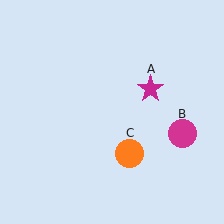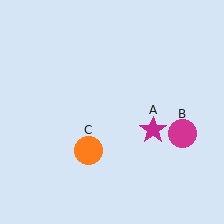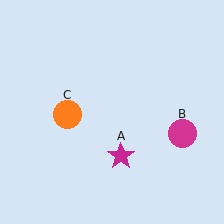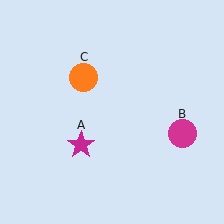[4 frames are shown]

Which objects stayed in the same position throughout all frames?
Magenta circle (object B) remained stationary.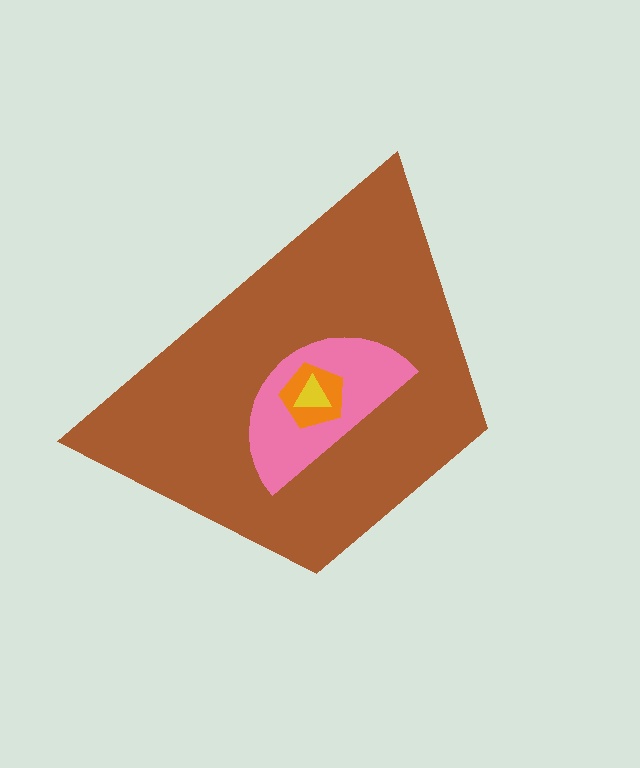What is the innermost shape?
The yellow triangle.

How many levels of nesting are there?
4.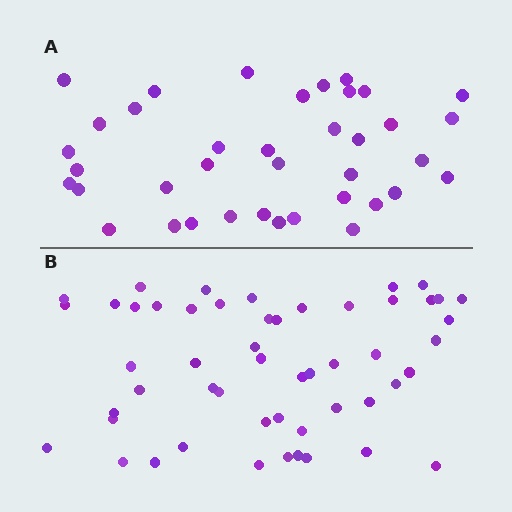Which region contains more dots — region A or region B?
Region B (the bottom region) has more dots.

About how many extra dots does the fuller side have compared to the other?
Region B has approximately 15 more dots than region A.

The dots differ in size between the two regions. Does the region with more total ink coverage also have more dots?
No. Region A has more total ink coverage because its dots are larger, but region B actually contains more individual dots. Total area can be misleading — the number of items is what matters here.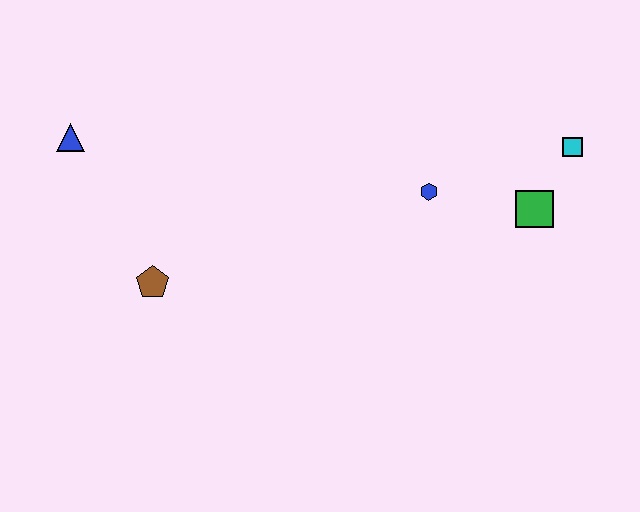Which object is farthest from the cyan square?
The blue triangle is farthest from the cyan square.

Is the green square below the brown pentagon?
No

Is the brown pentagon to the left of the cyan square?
Yes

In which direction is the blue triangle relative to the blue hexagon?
The blue triangle is to the left of the blue hexagon.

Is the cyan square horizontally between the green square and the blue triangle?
No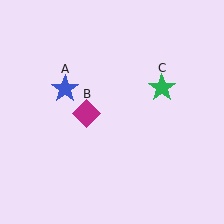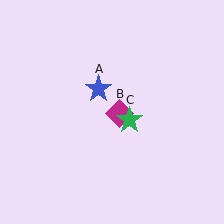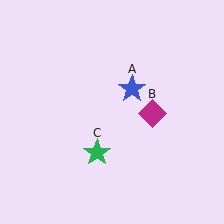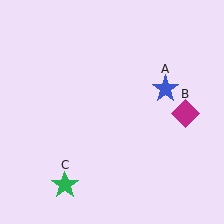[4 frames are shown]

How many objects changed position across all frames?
3 objects changed position: blue star (object A), magenta diamond (object B), green star (object C).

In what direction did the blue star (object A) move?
The blue star (object A) moved right.